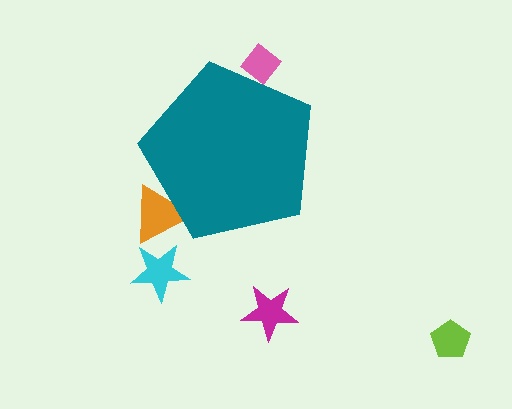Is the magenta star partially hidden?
No, the magenta star is fully visible.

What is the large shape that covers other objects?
A teal pentagon.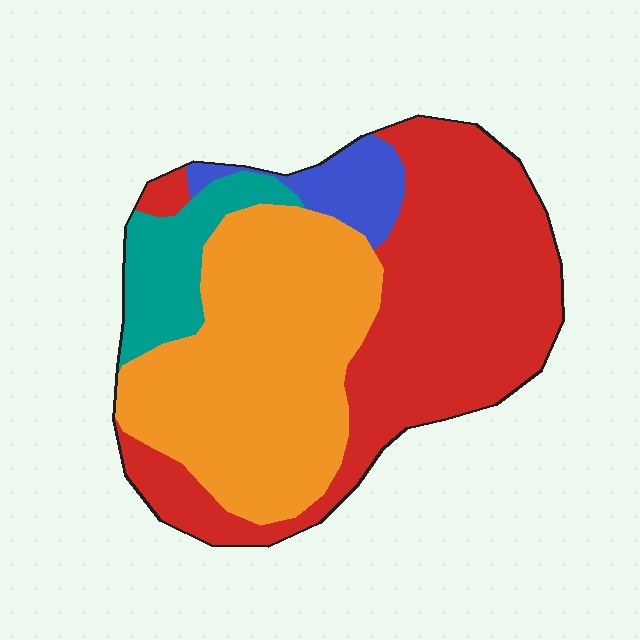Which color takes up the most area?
Red, at roughly 45%.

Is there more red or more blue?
Red.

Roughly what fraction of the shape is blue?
Blue takes up about one tenth (1/10) of the shape.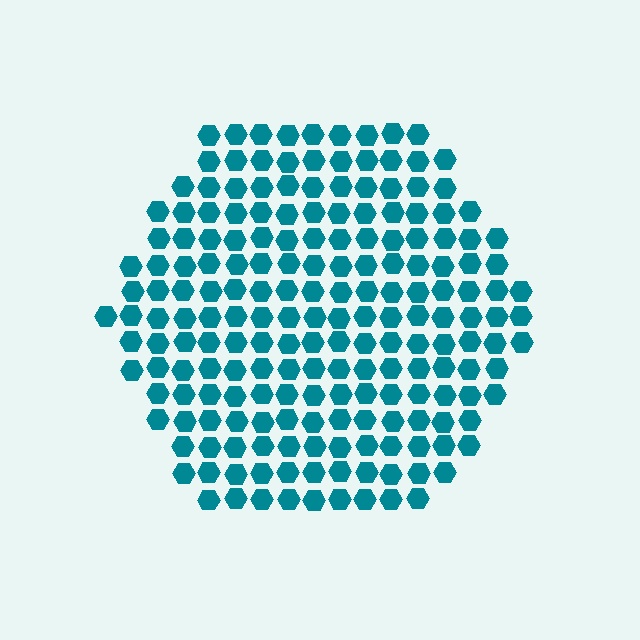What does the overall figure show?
The overall figure shows a hexagon.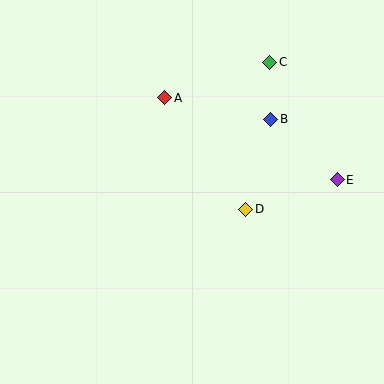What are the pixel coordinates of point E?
Point E is at (337, 180).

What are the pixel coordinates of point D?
Point D is at (246, 209).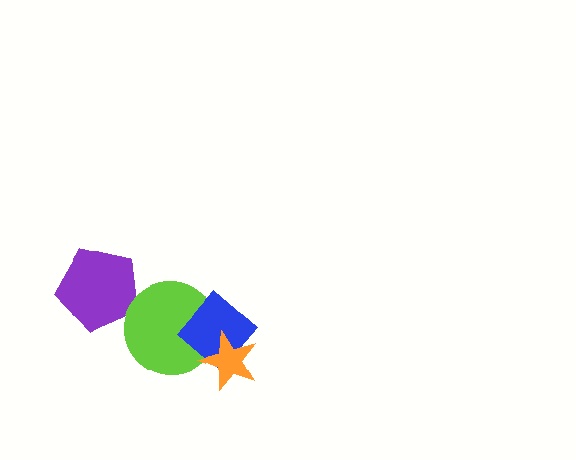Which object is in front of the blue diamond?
The orange star is in front of the blue diamond.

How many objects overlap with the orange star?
2 objects overlap with the orange star.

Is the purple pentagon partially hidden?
No, no other shape covers it.